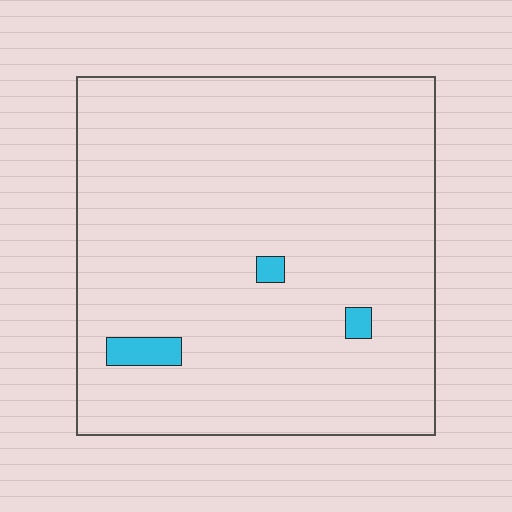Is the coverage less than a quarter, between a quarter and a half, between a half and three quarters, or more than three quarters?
Less than a quarter.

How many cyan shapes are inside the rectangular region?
3.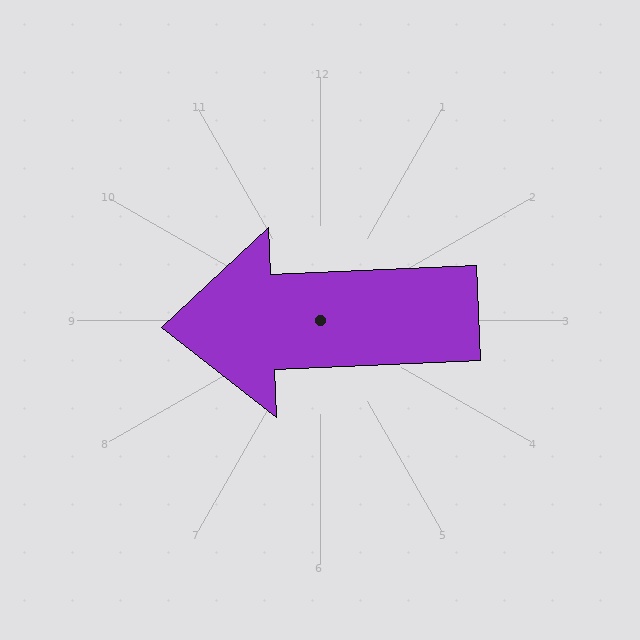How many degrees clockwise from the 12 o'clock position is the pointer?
Approximately 267 degrees.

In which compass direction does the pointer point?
West.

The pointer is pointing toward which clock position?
Roughly 9 o'clock.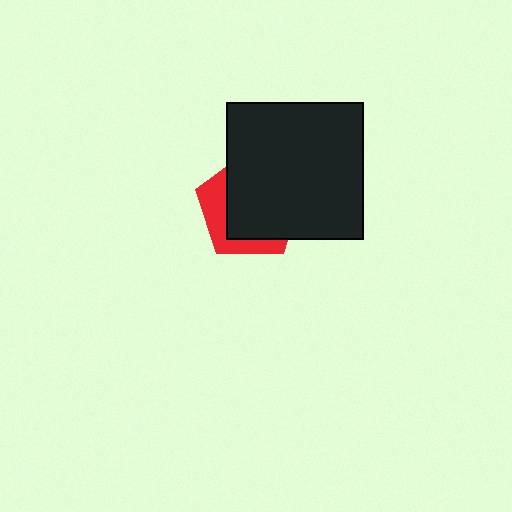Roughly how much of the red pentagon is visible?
A small part of it is visible (roughly 31%).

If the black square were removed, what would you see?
You would see the complete red pentagon.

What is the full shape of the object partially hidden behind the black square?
The partially hidden object is a red pentagon.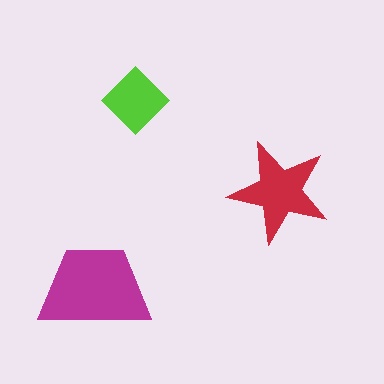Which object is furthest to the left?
The magenta trapezoid is leftmost.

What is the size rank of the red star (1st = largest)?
2nd.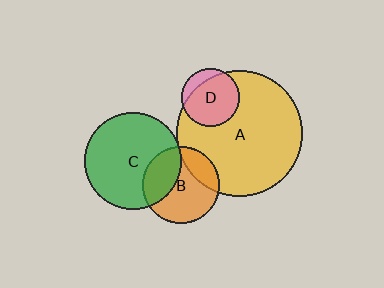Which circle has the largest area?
Circle A (yellow).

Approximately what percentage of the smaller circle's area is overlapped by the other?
Approximately 5%.